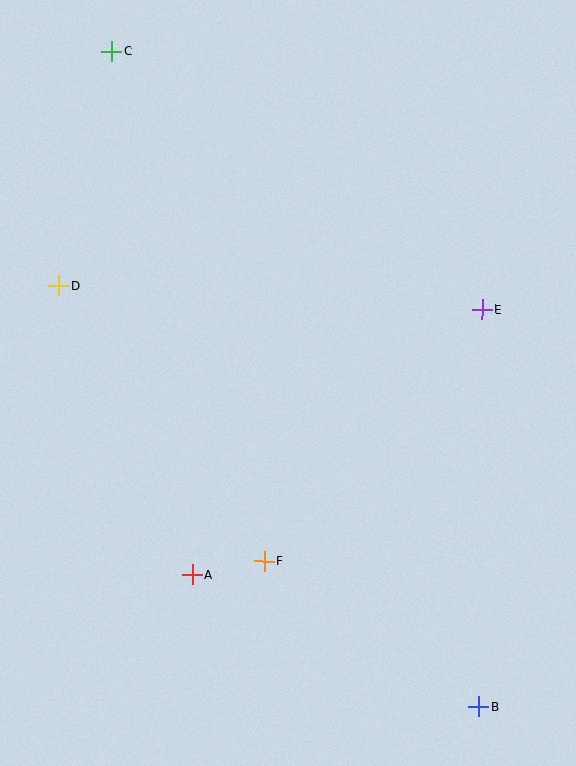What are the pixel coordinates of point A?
Point A is at (192, 575).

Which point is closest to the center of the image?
Point F at (265, 561) is closest to the center.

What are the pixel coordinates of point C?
Point C is at (112, 52).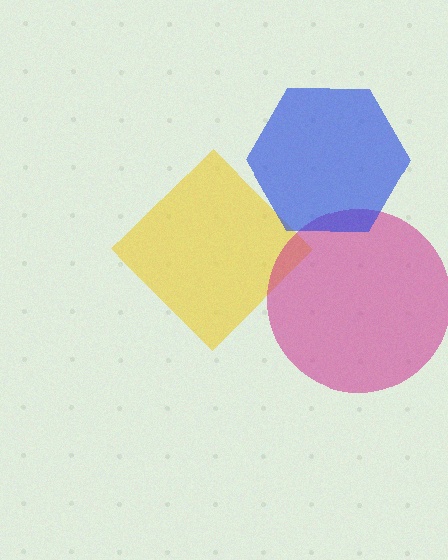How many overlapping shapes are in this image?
There are 3 overlapping shapes in the image.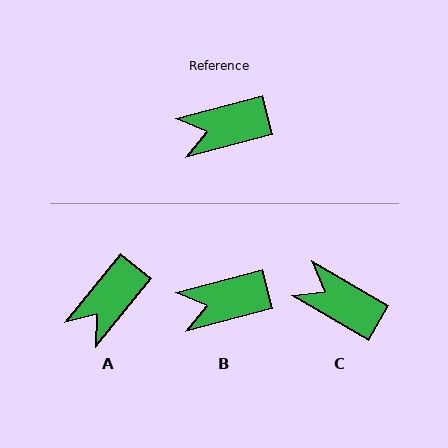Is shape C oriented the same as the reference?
No, it is off by about 45 degrees.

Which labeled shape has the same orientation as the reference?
B.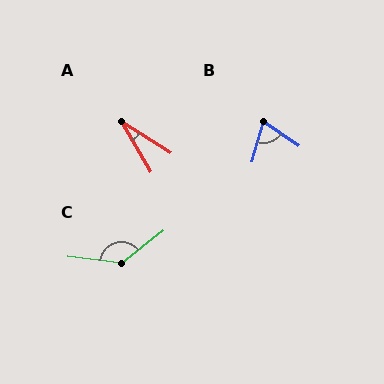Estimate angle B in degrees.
Approximately 72 degrees.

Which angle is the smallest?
A, at approximately 27 degrees.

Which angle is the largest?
C, at approximately 135 degrees.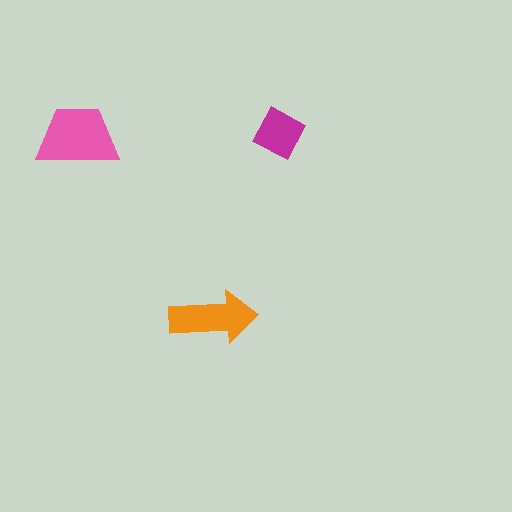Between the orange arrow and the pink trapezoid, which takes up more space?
The pink trapezoid.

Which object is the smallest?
The magenta diamond.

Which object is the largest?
The pink trapezoid.